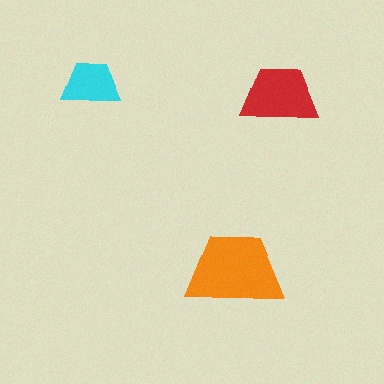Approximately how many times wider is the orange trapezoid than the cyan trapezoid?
About 1.5 times wider.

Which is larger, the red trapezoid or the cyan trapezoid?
The red one.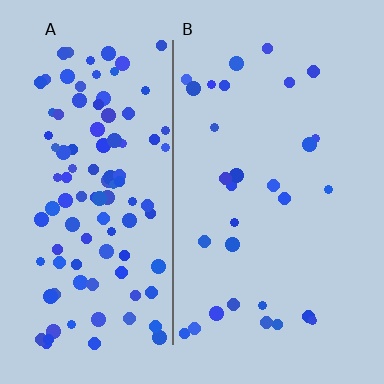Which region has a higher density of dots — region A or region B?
A (the left).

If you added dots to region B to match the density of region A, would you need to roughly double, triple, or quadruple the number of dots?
Approximately quadruple.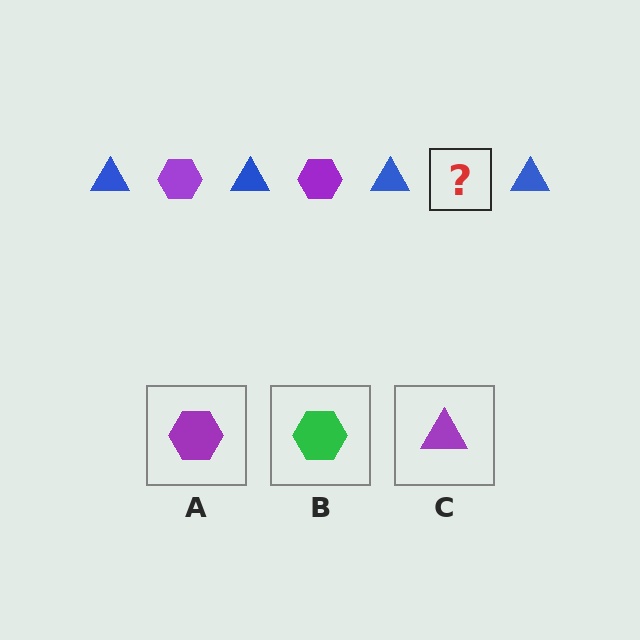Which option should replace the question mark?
Option A.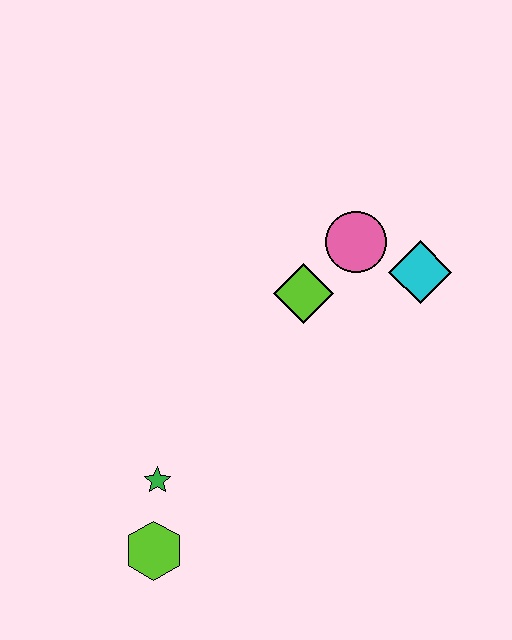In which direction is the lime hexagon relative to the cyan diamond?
The lime hexagon is below the cyan diamond.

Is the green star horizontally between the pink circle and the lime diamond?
No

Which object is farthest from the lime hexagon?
The cyan diamond is farthest from the lime hexagon.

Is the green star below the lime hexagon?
No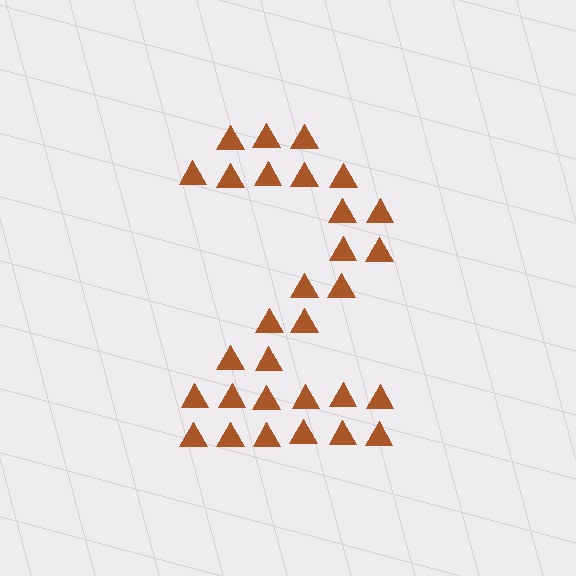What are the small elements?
The small elements are triangles.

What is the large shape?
The large shape is the digit 2.